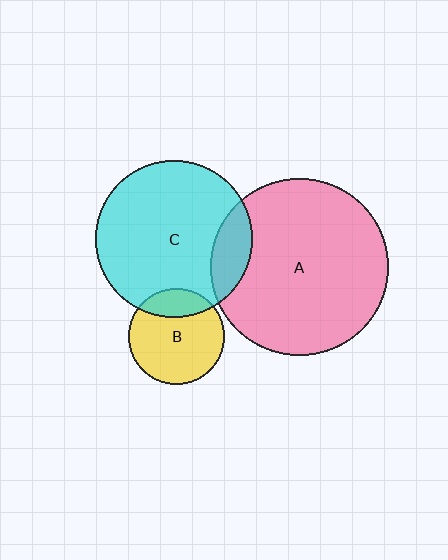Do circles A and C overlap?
Yes.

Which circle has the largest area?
Circle A (pink).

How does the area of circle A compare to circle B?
Approximately 3.4 times.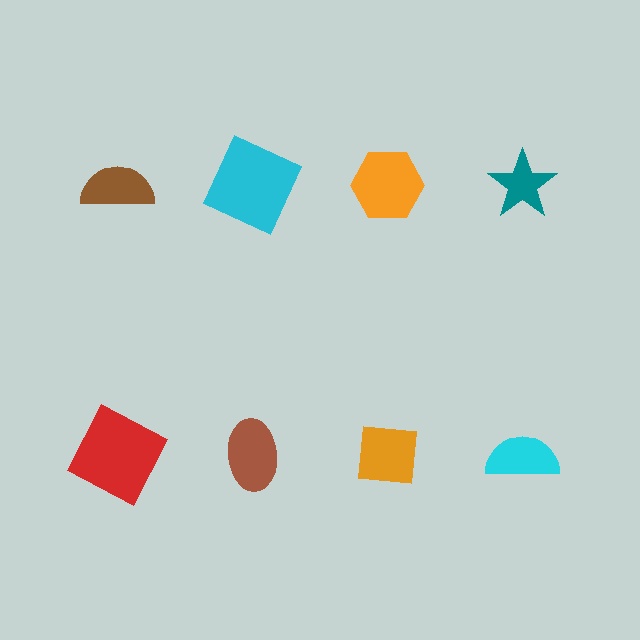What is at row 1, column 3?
An orange hexagon.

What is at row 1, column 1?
A brown semicircle.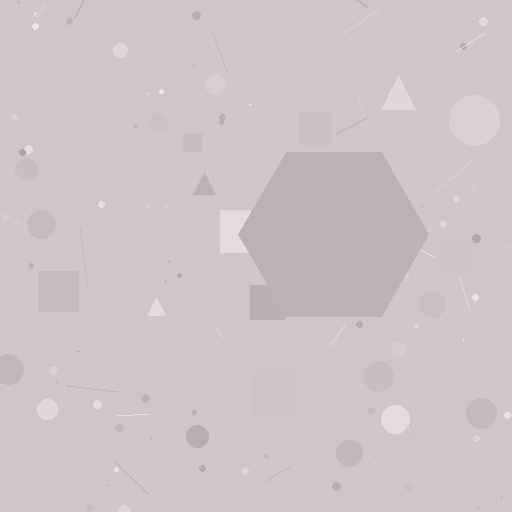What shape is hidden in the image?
A hexagon is hidden in the image.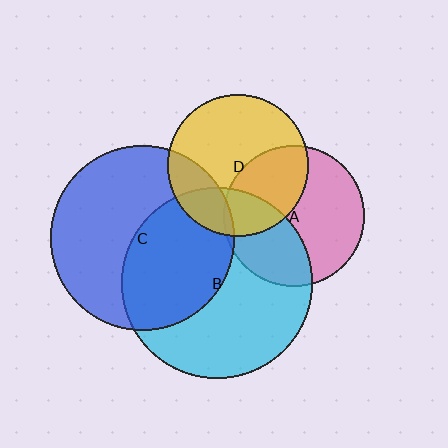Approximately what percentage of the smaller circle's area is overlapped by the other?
Approximately 45%.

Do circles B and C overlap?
Yes.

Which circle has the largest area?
Circle B (cyan).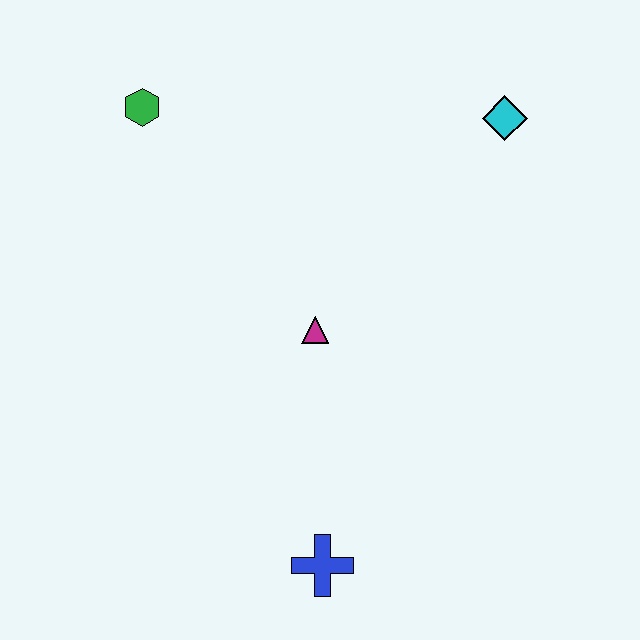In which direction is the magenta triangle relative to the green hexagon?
The magenta triangle is below the green hexagon.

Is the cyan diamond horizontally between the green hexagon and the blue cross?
No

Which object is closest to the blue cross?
The magenta triangle is closest to the blue cross.